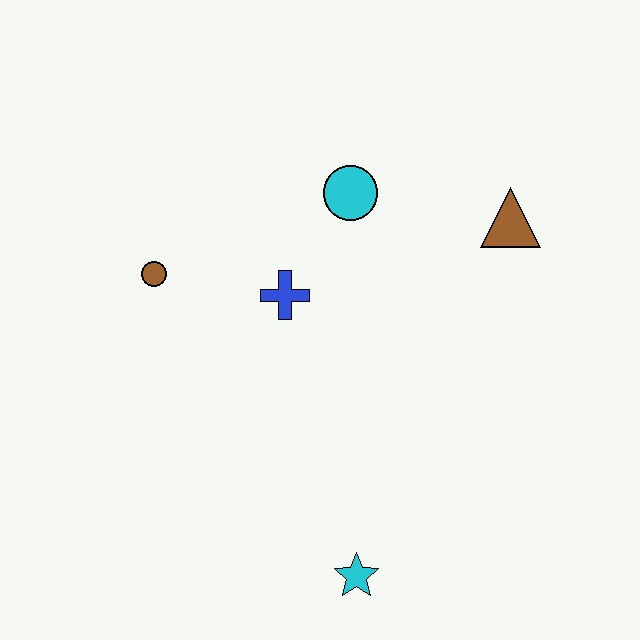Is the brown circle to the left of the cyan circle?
Yes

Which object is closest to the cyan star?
The blue cross is closest to the cyan star.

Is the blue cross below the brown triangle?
Yes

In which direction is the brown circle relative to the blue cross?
The brown circle is to the left of the blue cross.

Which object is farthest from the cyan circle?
The cyan star is farthest from the cyan circle.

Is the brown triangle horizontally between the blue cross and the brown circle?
No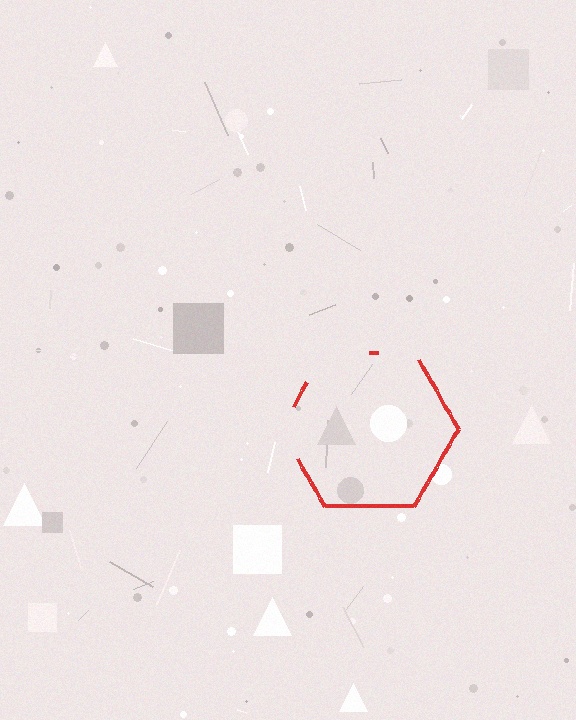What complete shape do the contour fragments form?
The contour fragments form a hexagon.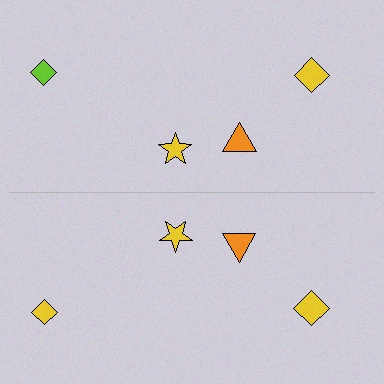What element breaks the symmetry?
The yellow diamond on the bottom side breaks the symmetry — its mirror counterpart is lime.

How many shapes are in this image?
There are 8 shapes in this image.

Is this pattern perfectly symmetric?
No, the pattern is not perfectly symmetric. The yellow diamond on the bottom side breaks the symmetry — its mirror counterpart is lime.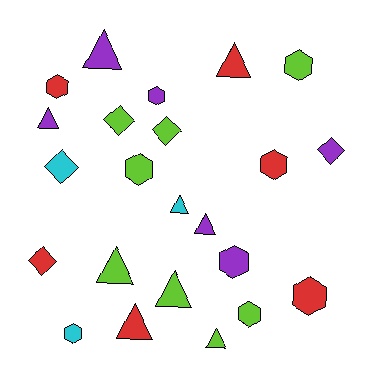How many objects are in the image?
There are 23 objects.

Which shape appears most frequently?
Triangle, with 9 objects.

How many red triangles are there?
There are 2 red triangles.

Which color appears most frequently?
Lime, with 8 objects.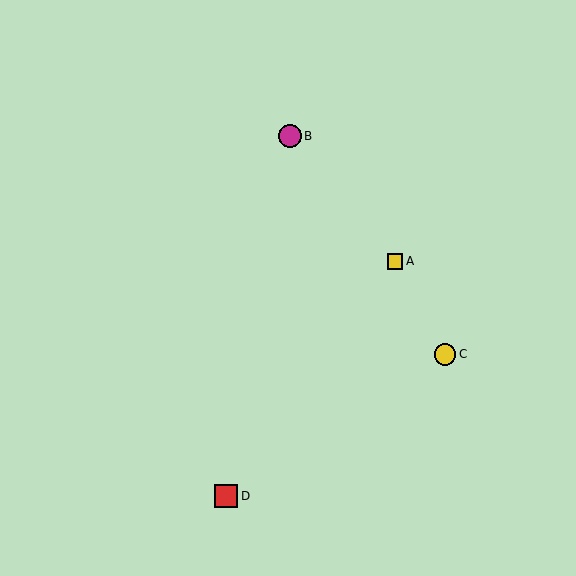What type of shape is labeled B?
Shape B is a magenta circle.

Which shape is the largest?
The red square (labeled D) is the largest.